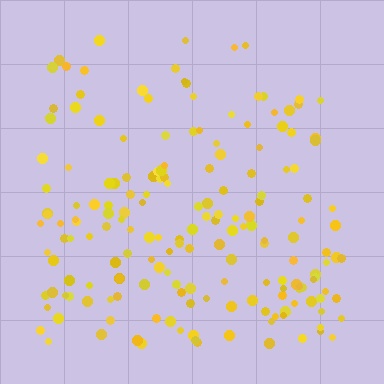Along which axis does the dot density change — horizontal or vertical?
Vertical.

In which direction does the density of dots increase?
From top to bottom, with the bottom side densest.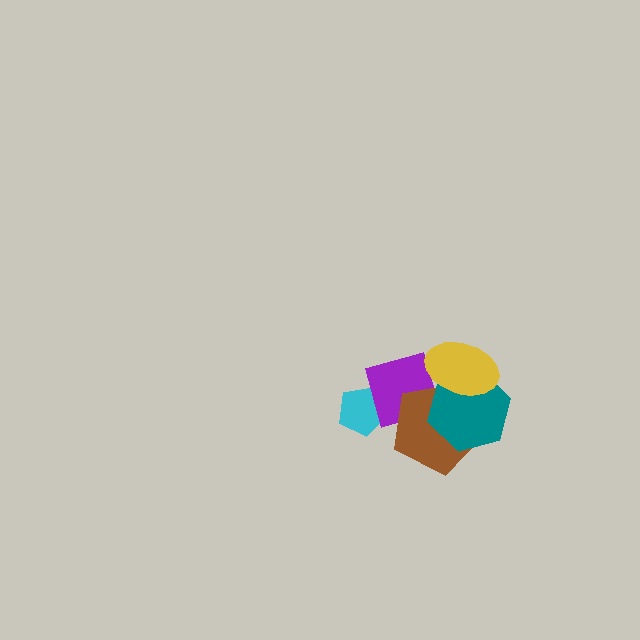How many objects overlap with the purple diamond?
4 objects overlap with the purple diamond.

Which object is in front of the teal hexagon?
The yellow ellipse is in front of the teal hexagon.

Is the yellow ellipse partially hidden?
No, no other shape covers it.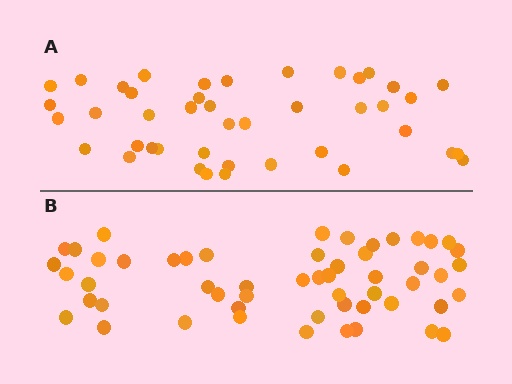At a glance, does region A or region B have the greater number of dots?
Region B (the bottom region) has more dots.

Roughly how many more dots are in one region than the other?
Region B has roughly 12 or so more dots than region A.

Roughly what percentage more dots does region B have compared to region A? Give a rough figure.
About 25% more.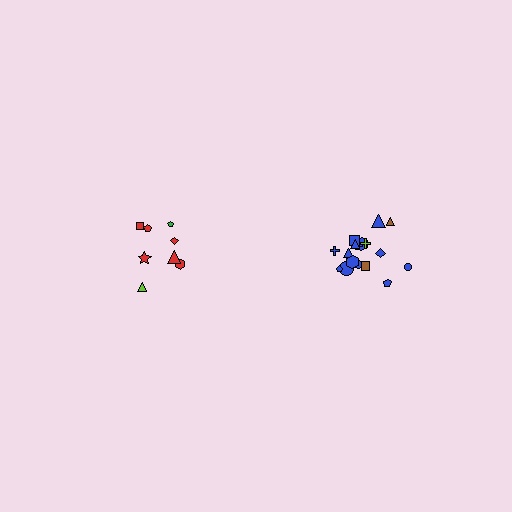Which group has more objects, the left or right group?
The right group.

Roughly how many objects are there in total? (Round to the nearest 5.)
Roughly 25 objects in total.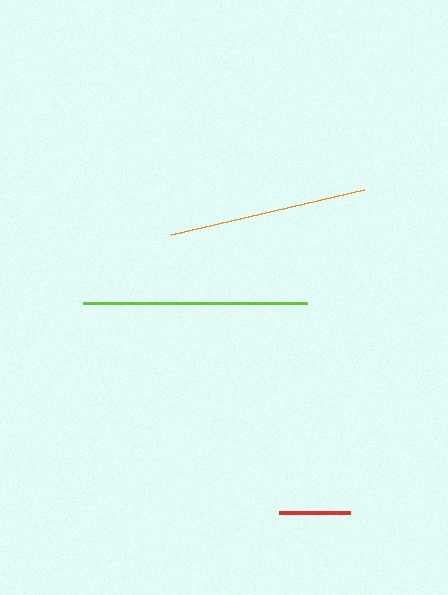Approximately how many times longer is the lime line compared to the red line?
The lime line is approximately 3.1 times the length of the red line.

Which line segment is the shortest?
The red line is the shortest at approximately 72 pixels.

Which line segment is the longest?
The lime line is the longest at approximately 224 pixels.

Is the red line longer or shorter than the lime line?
The lime line is longer than the red line.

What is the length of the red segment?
The red segment is approximately 72 pixels long.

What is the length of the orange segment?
The orange segment is approximately 199 pixels long.